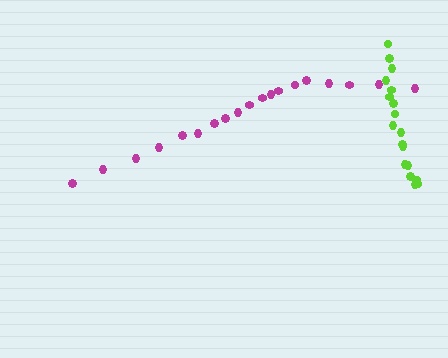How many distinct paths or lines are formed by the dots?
There are 2 distinct paths.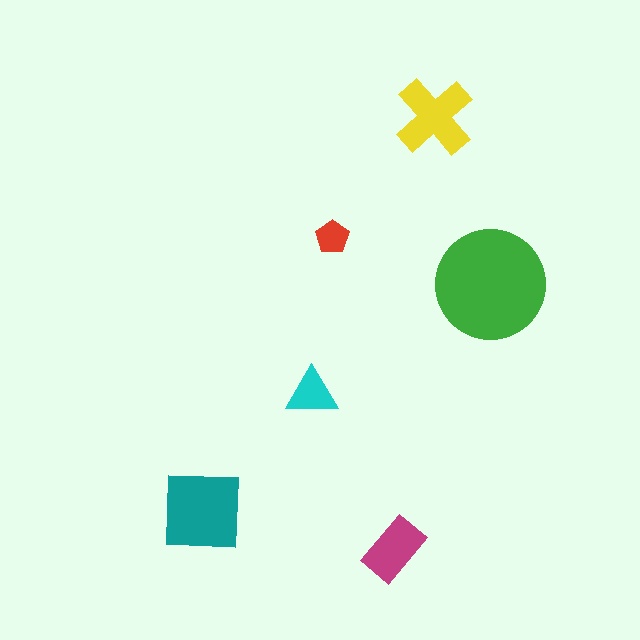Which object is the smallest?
The red pentagon.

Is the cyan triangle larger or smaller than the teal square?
Smaller.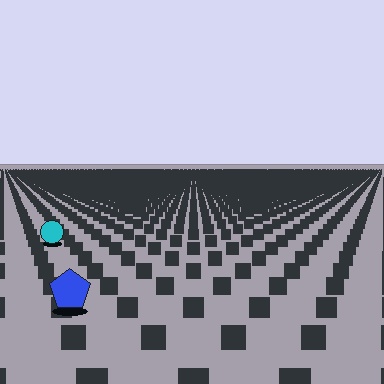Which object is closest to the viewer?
The blue pentagon is closest. The texture marks near it are larger and more spread out.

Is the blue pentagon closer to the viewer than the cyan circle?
Yes. The blue pentagon is closer — you can tell from the texture gradient: the ground texture is coarser near it.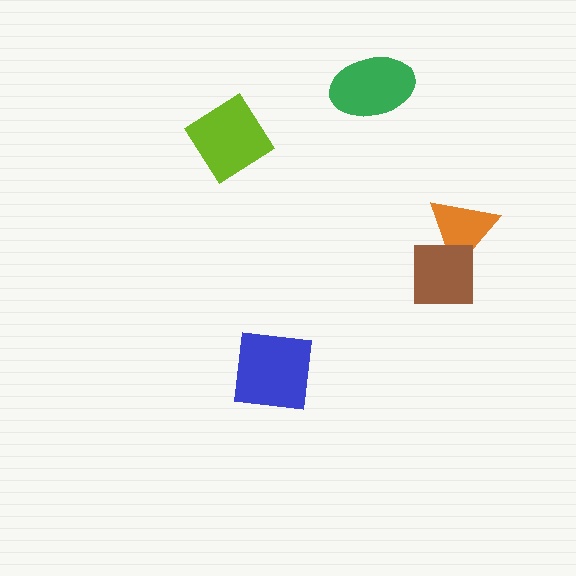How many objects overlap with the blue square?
0 objects overlap with the blue square.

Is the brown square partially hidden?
No, no other shape covers it.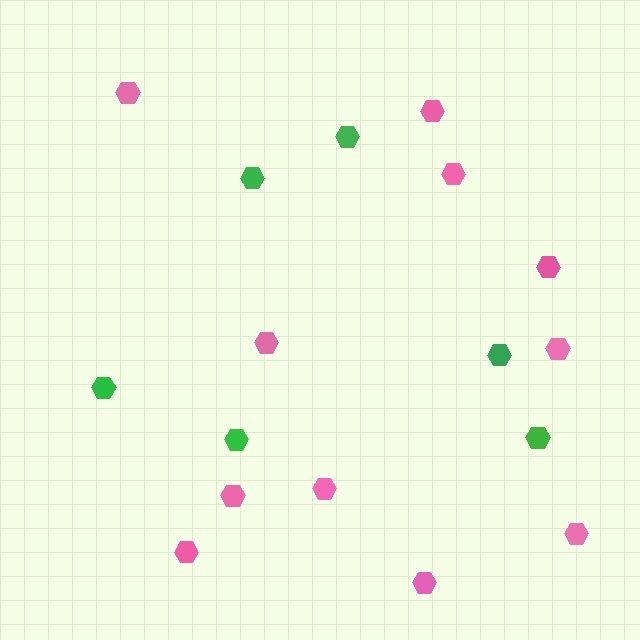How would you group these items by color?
There are 2 groups: one group of pink hexagons (11) and one group of green hexagons (6).